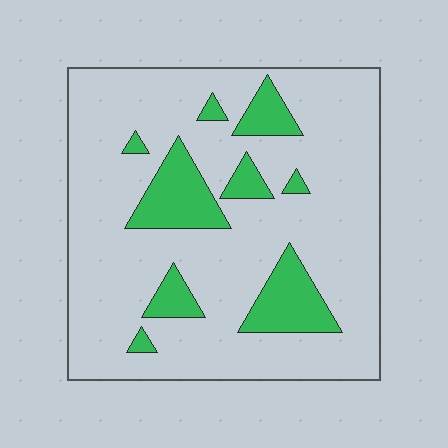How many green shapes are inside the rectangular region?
9.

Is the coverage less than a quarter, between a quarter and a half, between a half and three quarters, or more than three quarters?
Less than a quarter.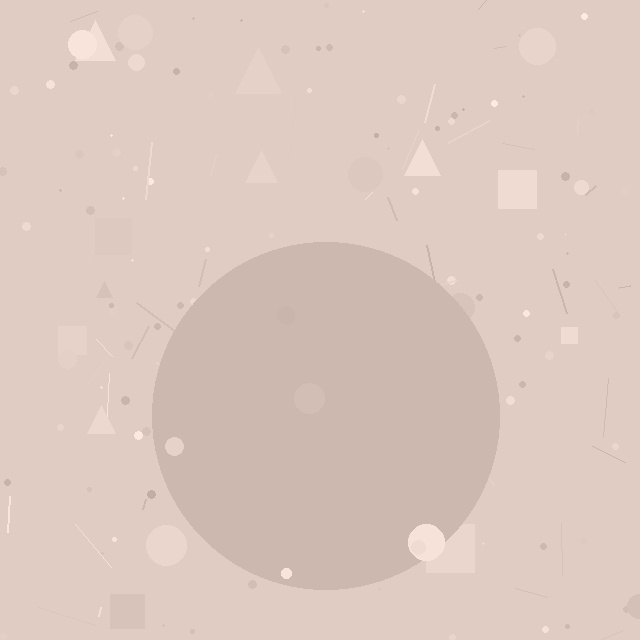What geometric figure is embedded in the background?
A circle is embedded in the background.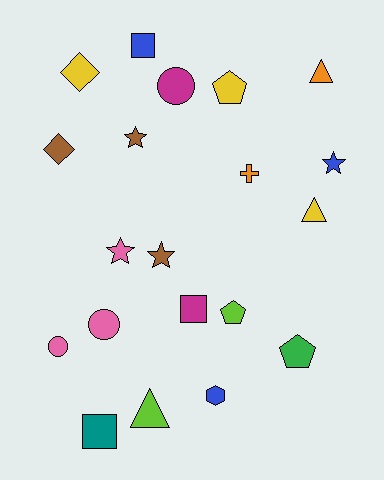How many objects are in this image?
There are 20 objects.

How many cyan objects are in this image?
There are no cyan objects.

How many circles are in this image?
There are 3 circles.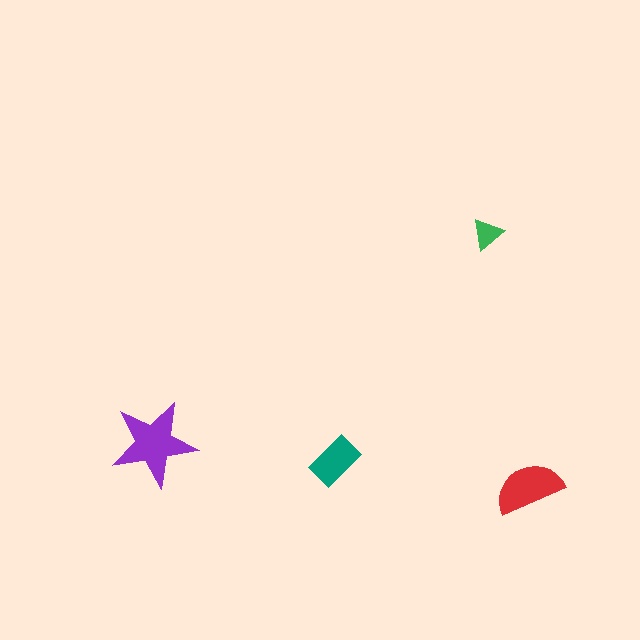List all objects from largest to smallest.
The purple star, the red semicircle, the teal rectangle, the green triangle.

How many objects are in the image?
There are 4 objects in the image.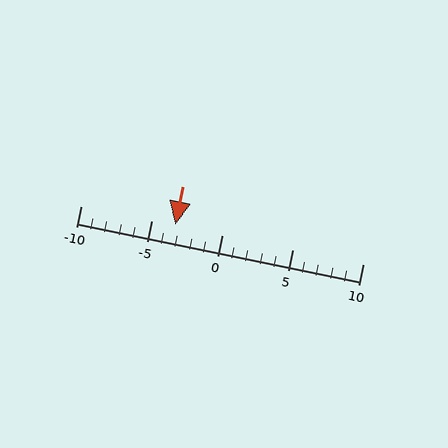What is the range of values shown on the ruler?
The ruler shows values from -10 to 10.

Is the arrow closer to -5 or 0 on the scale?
The arrow is closer to -5.